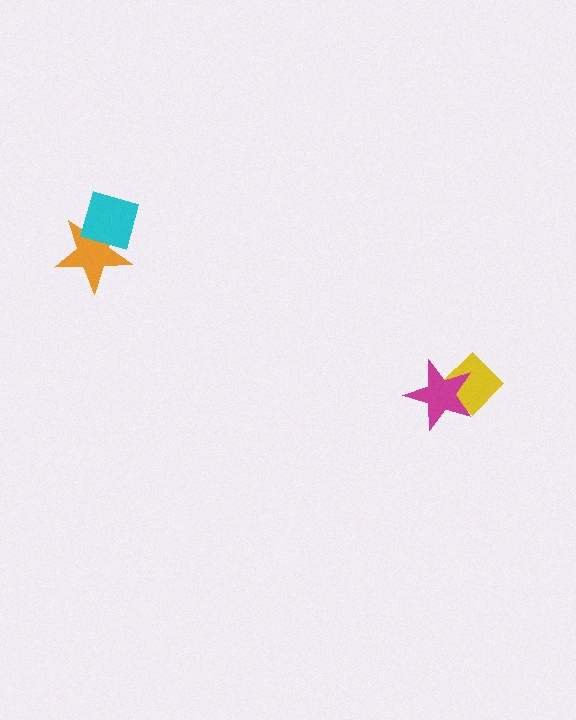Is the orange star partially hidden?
Yes, it is partially covered by another shape.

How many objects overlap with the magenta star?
1 object overlaps with the magenta star.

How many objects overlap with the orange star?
1 object overlaps with the orange star.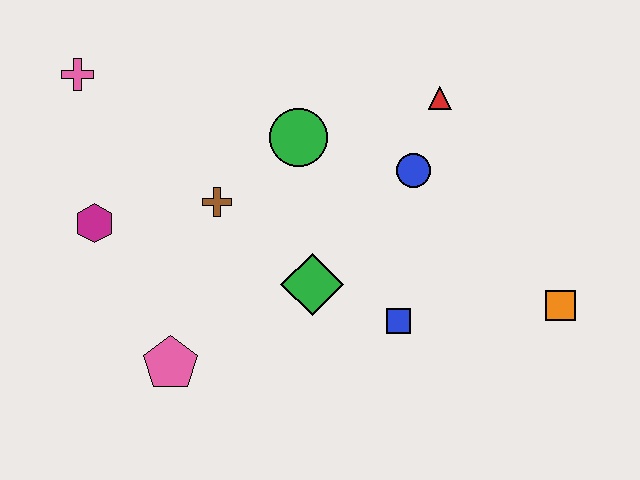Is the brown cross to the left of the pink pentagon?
No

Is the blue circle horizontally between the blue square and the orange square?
Yes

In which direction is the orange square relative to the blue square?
The orange square is to the right of the blue square.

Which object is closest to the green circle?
The brown cross is closest to the green circle.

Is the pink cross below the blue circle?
No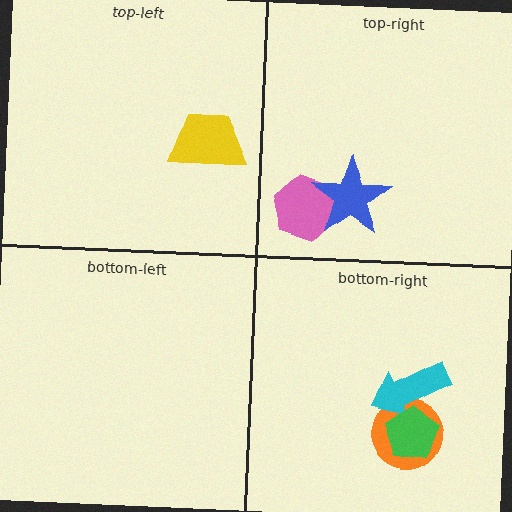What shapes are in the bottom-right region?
The orange circle, the cyan arrow, the green pentagon.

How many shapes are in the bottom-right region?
3.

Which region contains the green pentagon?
The bottom-right region.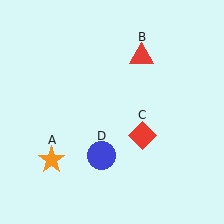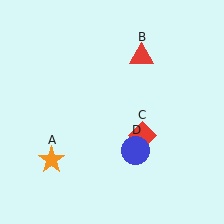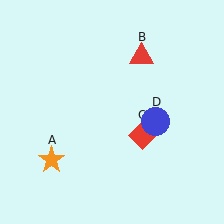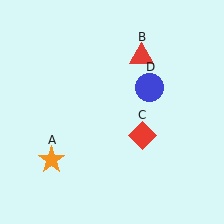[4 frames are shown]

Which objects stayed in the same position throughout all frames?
Orange star (object A) and red triangle (object B) and red diamond (object C) remained stationary.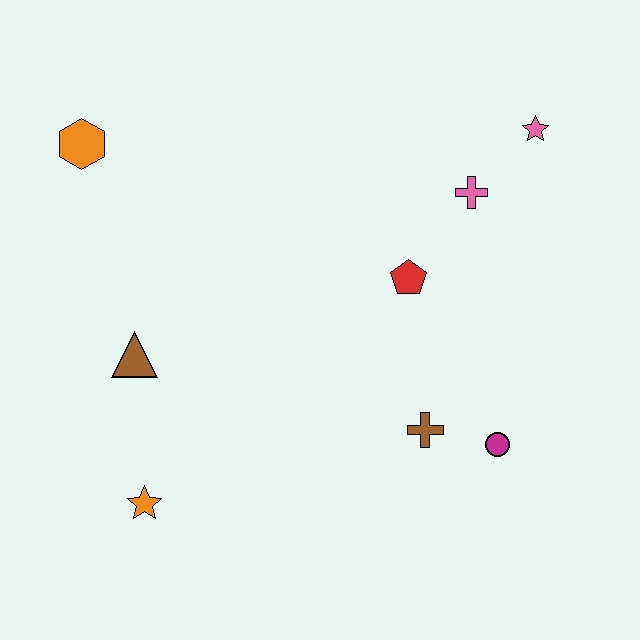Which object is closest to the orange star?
The brown triangle is closest to the orange star.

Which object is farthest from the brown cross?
The orange hexagon is farthest from the brown cross.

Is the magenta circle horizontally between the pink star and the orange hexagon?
Yes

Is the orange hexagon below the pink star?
Yes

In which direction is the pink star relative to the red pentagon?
The pink star is above the red pentagon.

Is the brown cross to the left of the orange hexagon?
No